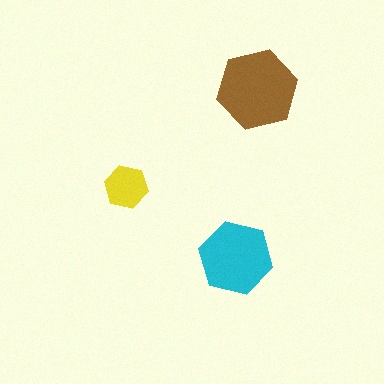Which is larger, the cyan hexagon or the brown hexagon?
The brown one.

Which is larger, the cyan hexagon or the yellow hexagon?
The cyan one.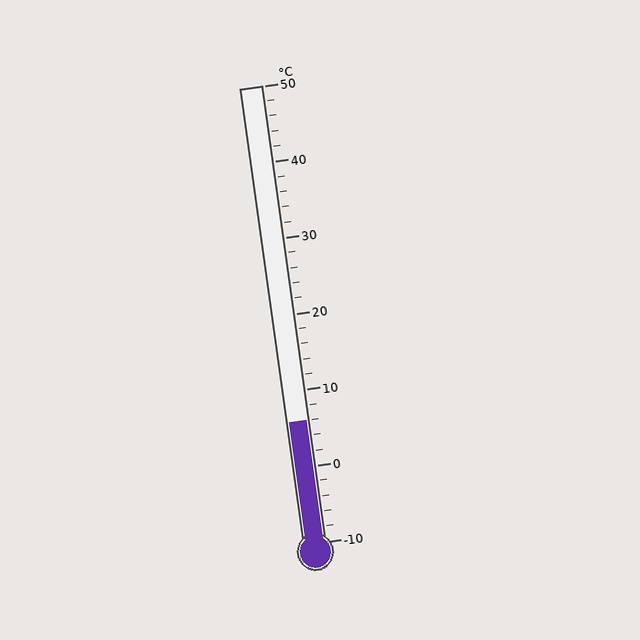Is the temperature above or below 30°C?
The temperature is below 30°C.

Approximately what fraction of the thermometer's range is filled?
The thermometer is filled to approximately 25% of its range.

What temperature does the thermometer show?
The thermometer shows approximately 6°C.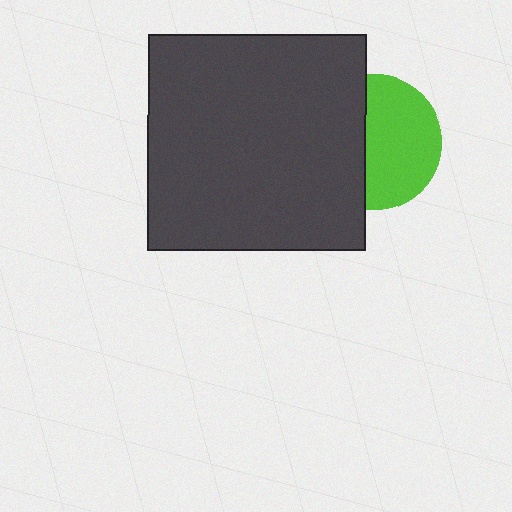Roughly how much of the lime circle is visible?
About half of it is visible (roughly 58%).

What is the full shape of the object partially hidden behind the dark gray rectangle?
The partially hidden object is a lime circle.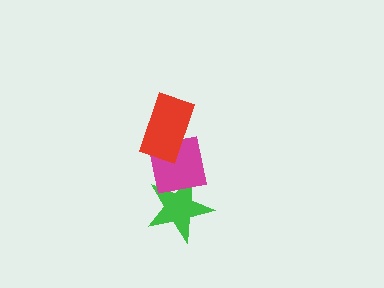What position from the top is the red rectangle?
The red rectangle is 1st from the top.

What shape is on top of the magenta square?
The red rectangle is on top of the magenta square.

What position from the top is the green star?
The green star is 3rd from the top.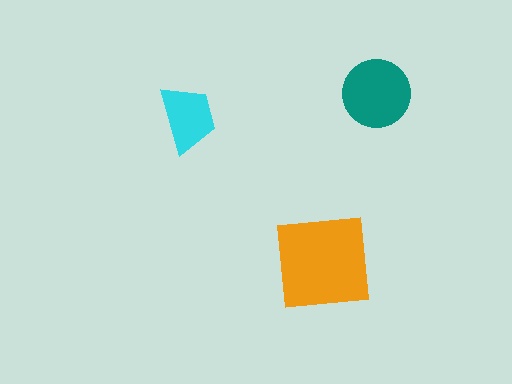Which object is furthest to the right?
The teal circle is rightmost.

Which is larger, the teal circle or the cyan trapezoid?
The teal circle.